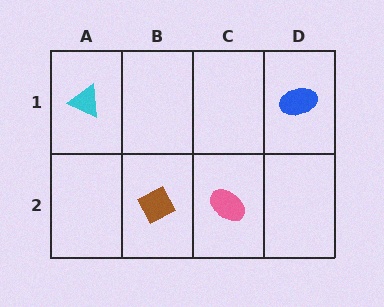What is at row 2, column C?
A pink ellipse.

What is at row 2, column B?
A brown diamond.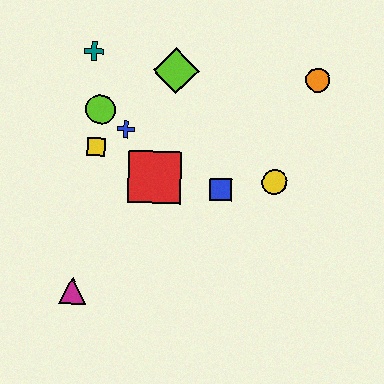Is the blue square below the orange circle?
Yes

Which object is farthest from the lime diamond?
The magenta triangle is farthest from the lime diamond.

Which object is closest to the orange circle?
The yellow circle is closest to the orange circle.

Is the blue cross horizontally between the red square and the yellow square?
Yes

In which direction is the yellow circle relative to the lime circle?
The yellow circle is to the right of the lime circle.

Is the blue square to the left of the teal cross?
No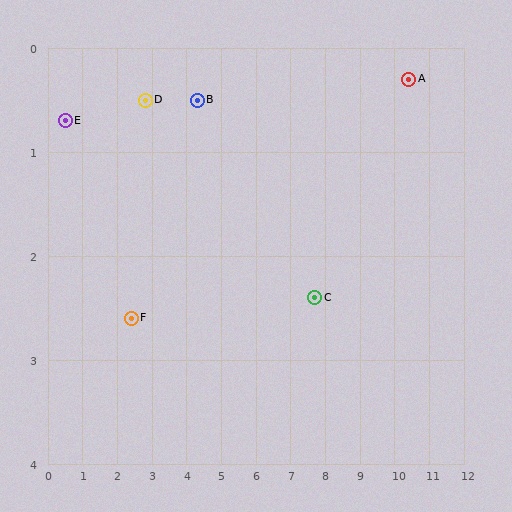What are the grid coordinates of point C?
Point C is at approximately (7.7, 2.4).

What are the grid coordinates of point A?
Point A is at approximately (10.4, 0.3).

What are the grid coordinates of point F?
Point F is at approximately (2.4, 2.6).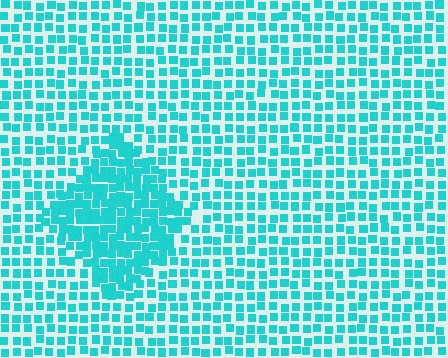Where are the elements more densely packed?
The elements are more densely packed inside the diamond boundary.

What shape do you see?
I see a diamond.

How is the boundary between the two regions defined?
The boundary is defined by a change in element density (approximately 1.8x ratio). All elements are the same color, size, and shape.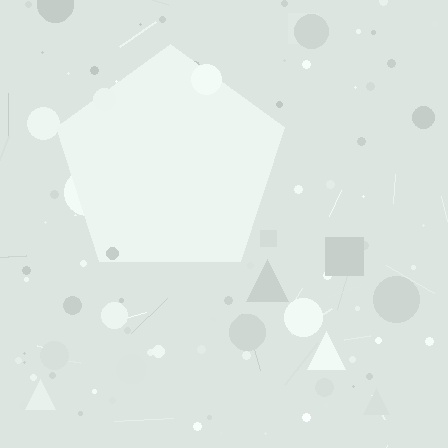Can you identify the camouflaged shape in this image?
The camouflaged shape is a pentagon.